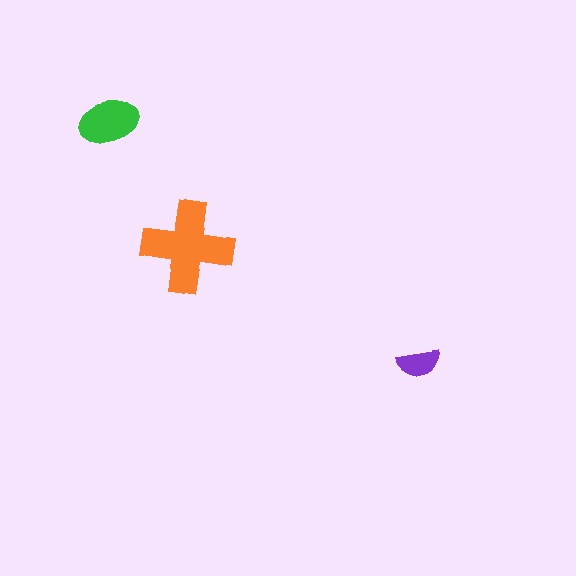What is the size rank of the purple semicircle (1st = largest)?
3rd.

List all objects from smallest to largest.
The purple semicircle, the green ellipse, the orange cross.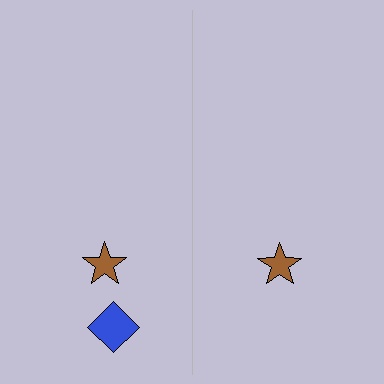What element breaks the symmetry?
A blue diamond is missing from the right side.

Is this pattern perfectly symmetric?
No, the pattern is not perfectly symmetric. A blue diamond is missing from the right side.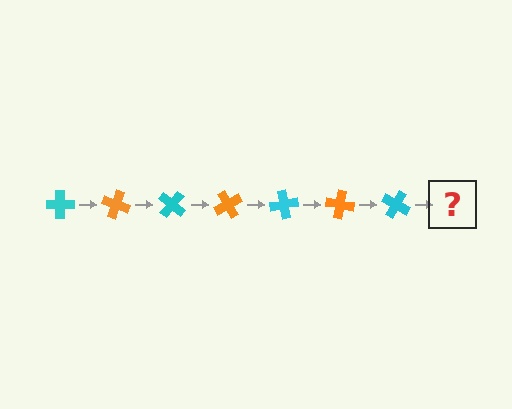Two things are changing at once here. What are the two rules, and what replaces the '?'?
The two rules are that it rotates 20 degrees each step and the color cycles through cyan and orange. The '?' should be an orange cross, rotated 140 degrees from the start.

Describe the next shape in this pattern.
It should be an orange cross, rotated 140 degrees from the start.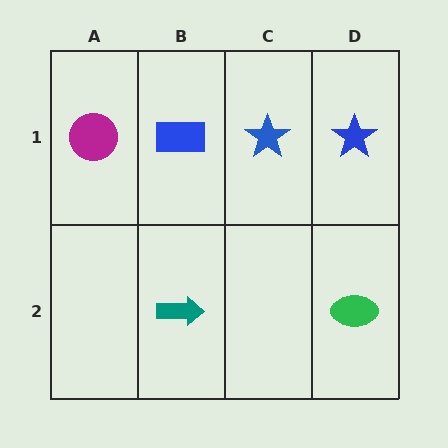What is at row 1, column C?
A blue star.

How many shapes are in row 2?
2 shapes.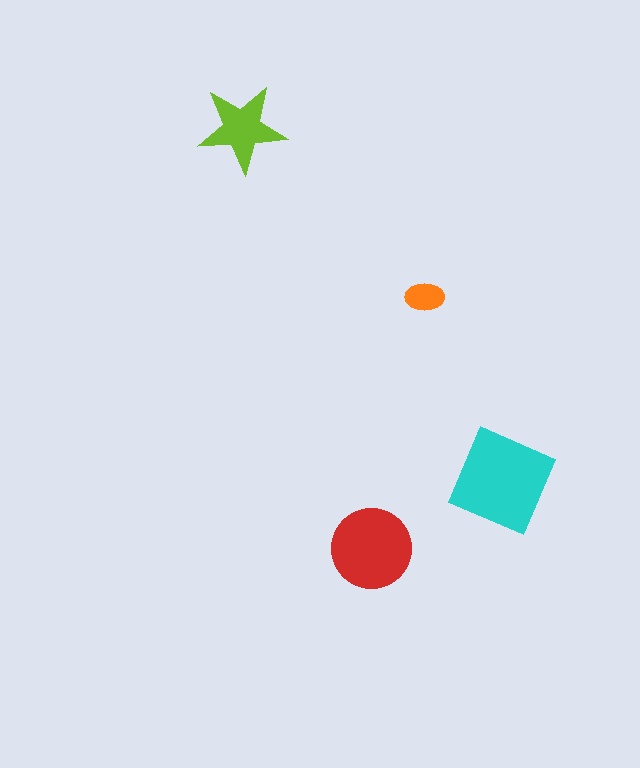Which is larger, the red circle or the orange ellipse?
The red circle.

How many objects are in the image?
There are 4 objects in the image.